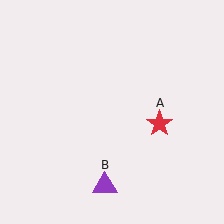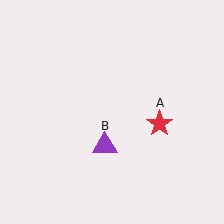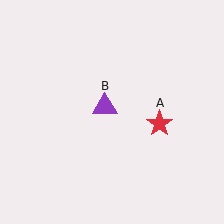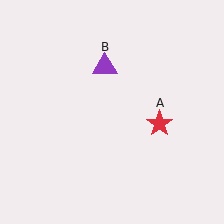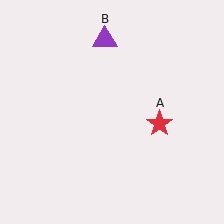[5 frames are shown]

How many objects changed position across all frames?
1 object changed position: purple triangle (object B).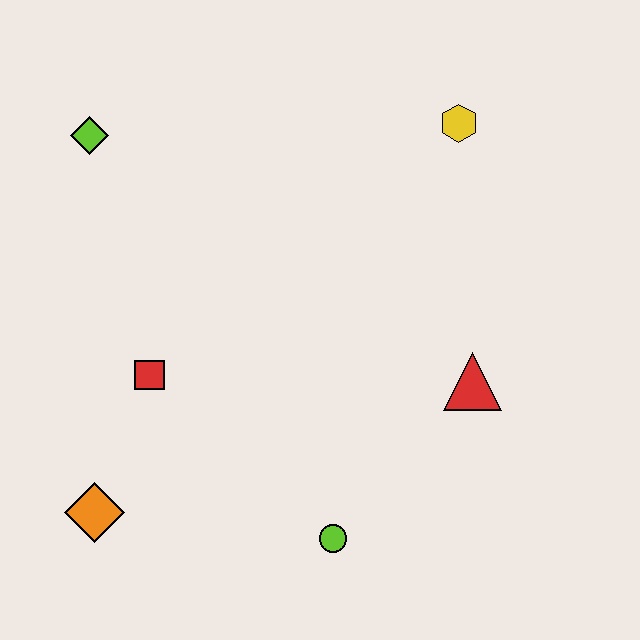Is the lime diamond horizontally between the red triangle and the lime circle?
No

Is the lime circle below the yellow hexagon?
Yes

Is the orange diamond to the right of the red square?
No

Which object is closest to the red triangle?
The lime circle is closest to the red triangle.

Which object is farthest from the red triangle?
The lime diamond is farthest from the red triangle.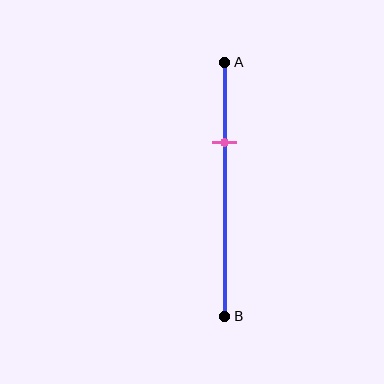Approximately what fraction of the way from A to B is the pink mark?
The pink mark is approximately 30% of the way from A to B.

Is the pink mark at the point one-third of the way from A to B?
Yes, the mark is approximately at the one-third point.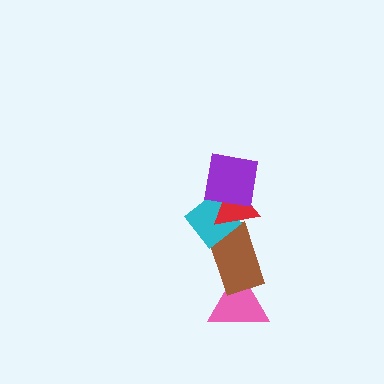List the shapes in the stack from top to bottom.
From top to bottom: the purple square, the red triangle, the cyan diamond, the brown rectangle, the pink triangle.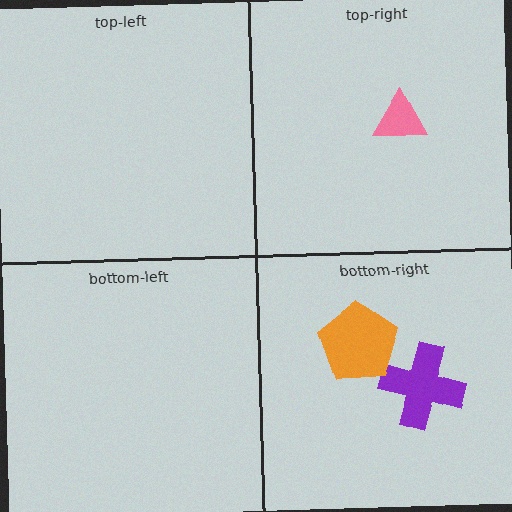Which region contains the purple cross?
The bottom-right region.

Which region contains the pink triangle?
The top-right region.